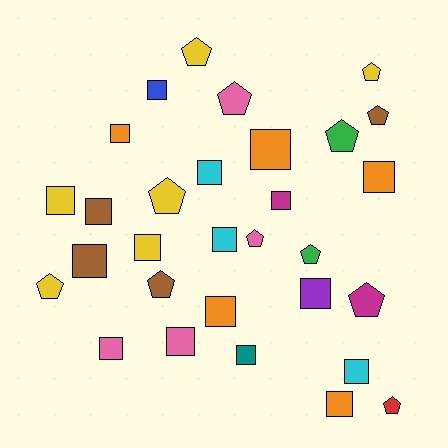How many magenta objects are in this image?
There are 2 magenta objects.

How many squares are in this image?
There are 18 squares.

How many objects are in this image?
There are 30 objects.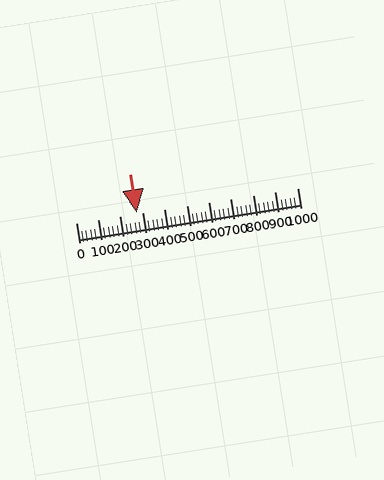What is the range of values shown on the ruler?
The ruler shows values from 0 to 1000.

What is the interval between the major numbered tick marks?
The major tick marks are spaced 100 units apart.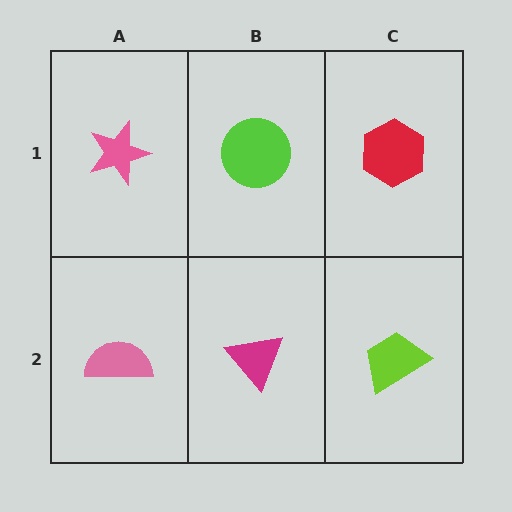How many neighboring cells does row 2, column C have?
2.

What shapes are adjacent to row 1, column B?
A magenta triangle (row 2, column B), a pink star (row 1, column A), a red hexagon (row 1, column C).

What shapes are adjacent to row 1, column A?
A pink semicircle (row 2, column A), a lime circle (row 1, column B).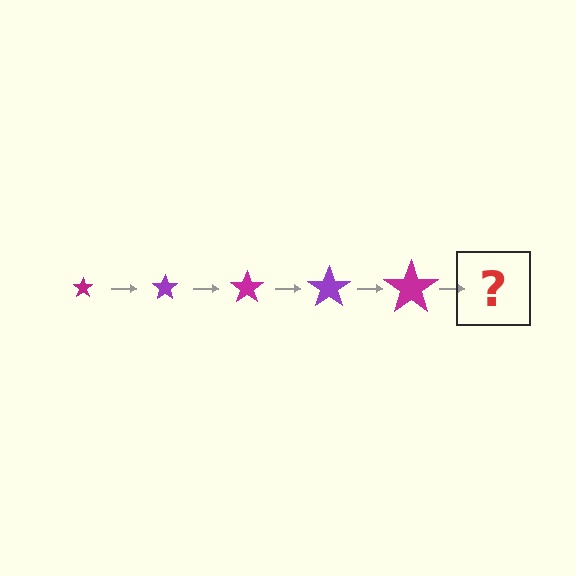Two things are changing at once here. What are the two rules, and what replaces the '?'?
The two rules are that the star grows larger each step and the color cycles through magenta and purple. The '?' should be a purple star, larger than the previous one.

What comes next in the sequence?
The next element should be a purple star, larger than the previous one.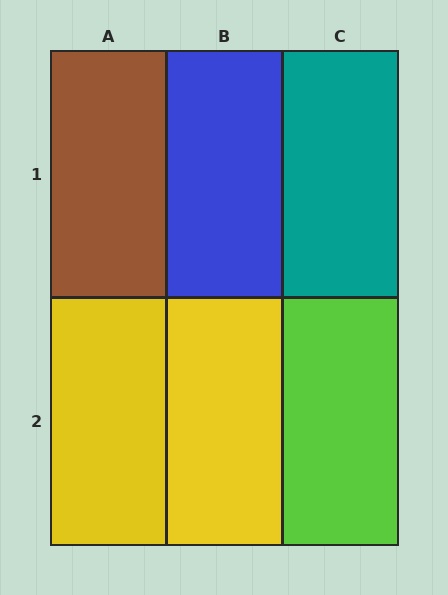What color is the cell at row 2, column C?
Lime.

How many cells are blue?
1 cell is blue.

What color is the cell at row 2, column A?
Yellow.